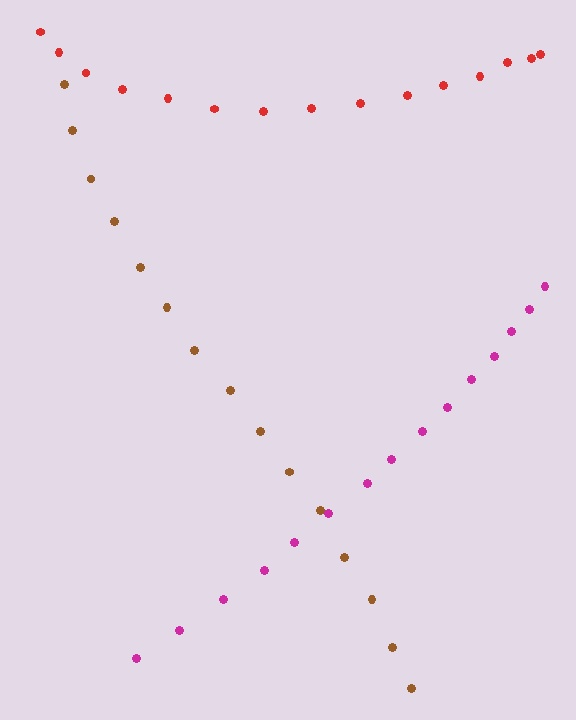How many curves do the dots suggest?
There are 3 distinct paths.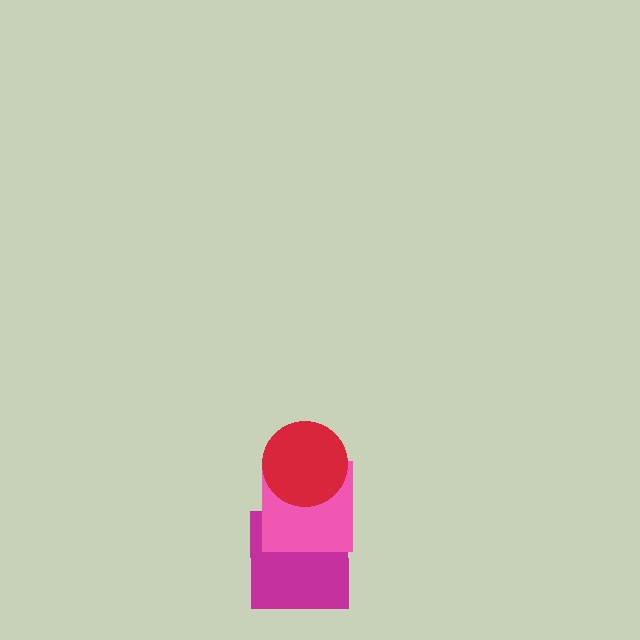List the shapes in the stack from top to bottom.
From top to bottom: the red circle, the pink square, the magenta square.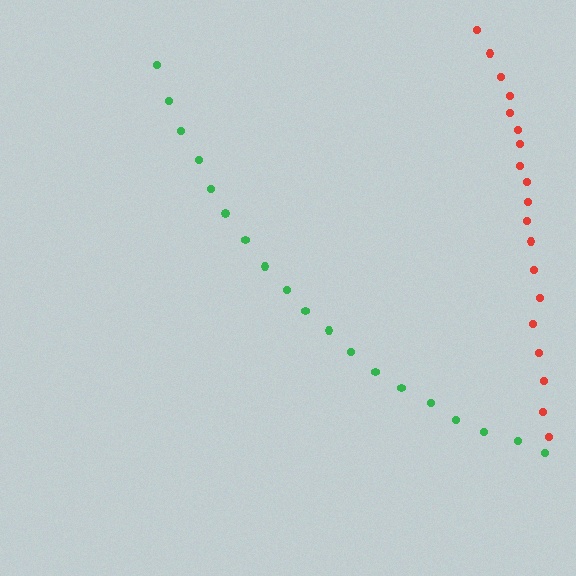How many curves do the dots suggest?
There are 2 distinct paths.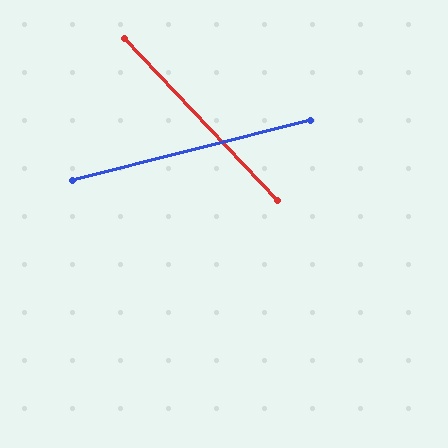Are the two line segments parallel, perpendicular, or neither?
Neither parallel nor perpendicular — they differ by about 61°.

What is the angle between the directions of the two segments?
Approximately 61 degrees.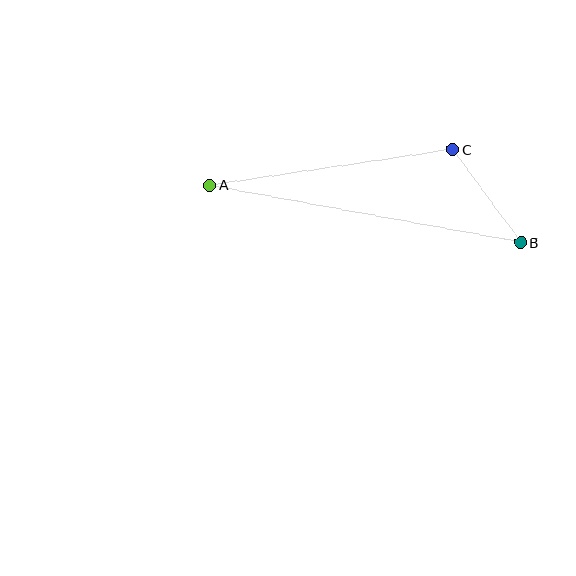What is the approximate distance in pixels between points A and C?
The distance between A and C is approximately 246 pixels.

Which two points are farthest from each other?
Points A and B are farthest from each other.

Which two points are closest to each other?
Points B and C are closest to each other.